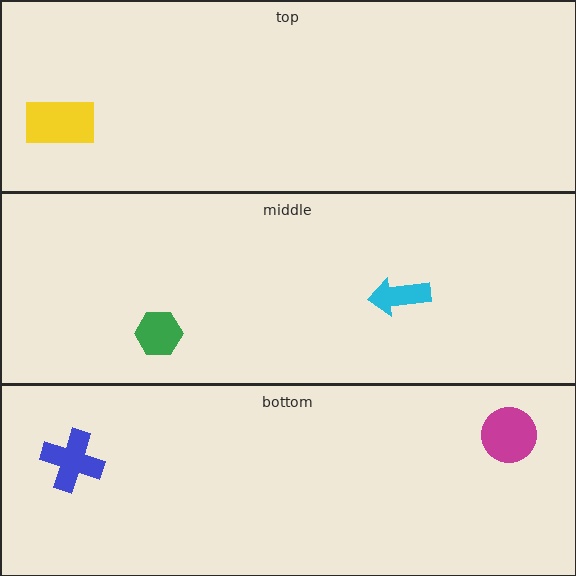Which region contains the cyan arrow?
The middle region.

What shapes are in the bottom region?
The blue cross, the magenta circle.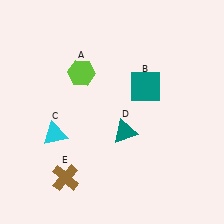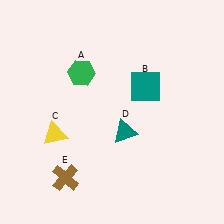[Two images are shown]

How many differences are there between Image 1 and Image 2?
There are 2 differences between the two images.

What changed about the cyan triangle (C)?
In Image 1, C is cyan. In Image 2, it changed to yellow.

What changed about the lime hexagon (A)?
In Image 1, A is lime. In Image 2, it changed to green.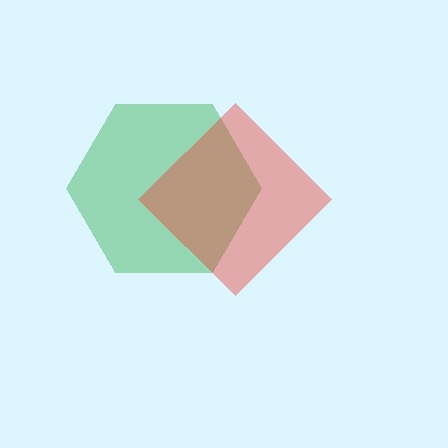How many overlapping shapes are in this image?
There are 2 overlapping shapes in the image.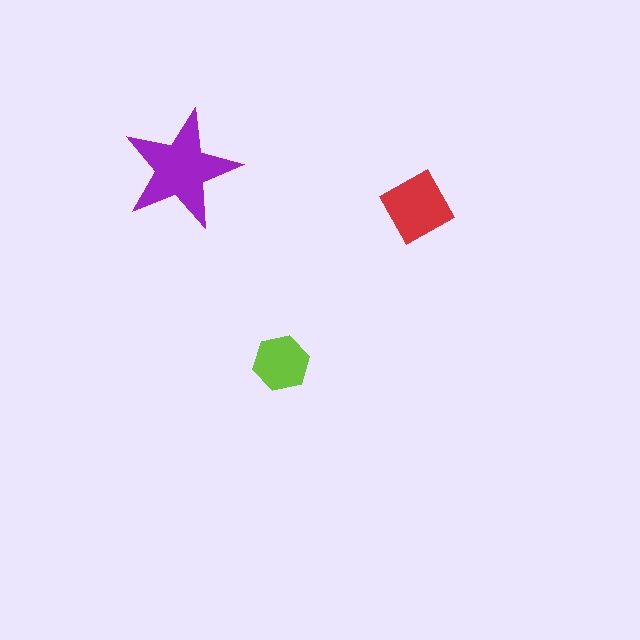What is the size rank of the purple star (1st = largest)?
1st.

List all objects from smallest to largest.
The lime hexagon, the red square, the purple star.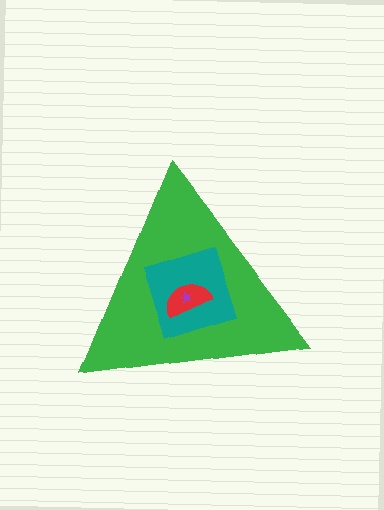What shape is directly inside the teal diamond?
The red semicircle.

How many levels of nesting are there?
4.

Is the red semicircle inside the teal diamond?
Yes.